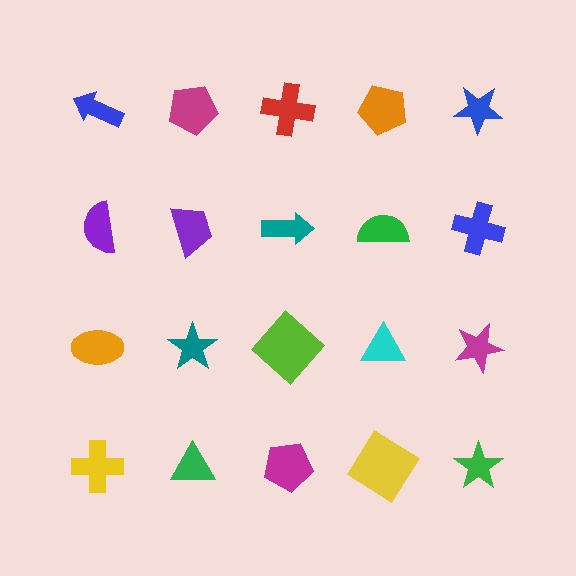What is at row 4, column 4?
A yellow diamond.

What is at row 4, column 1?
A yellow cross.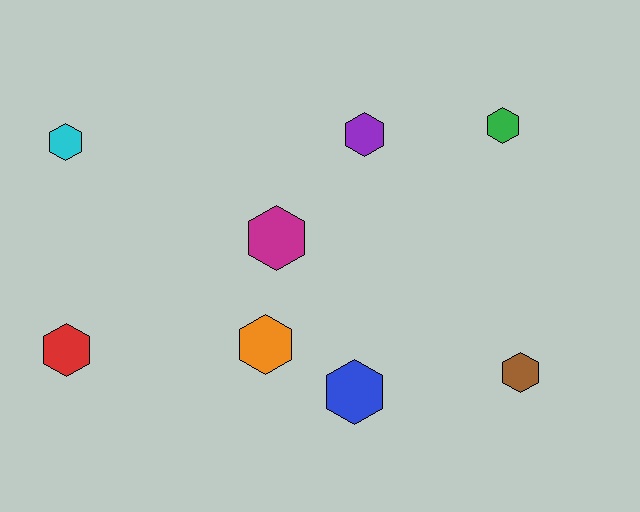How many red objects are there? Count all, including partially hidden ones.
There is 1 red object.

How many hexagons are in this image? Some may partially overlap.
There are 8 hexagons.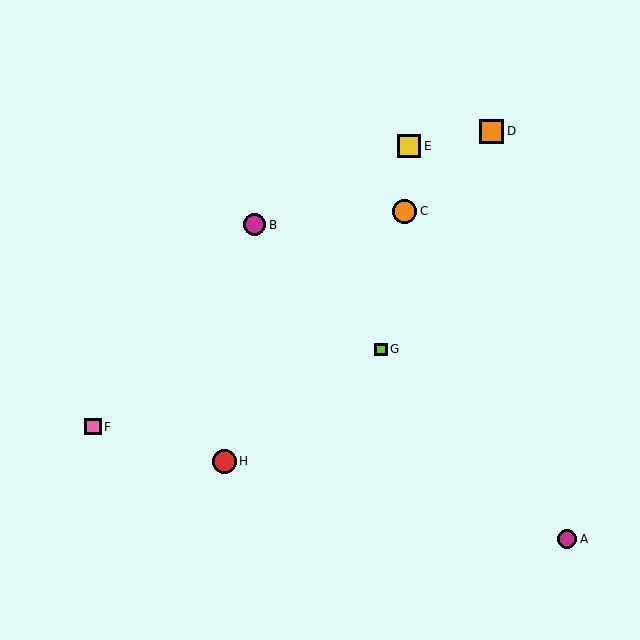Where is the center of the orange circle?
The center of the orange circle is at (405, 211).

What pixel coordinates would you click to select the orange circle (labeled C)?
Click at (405, 211) to select the orange circle C.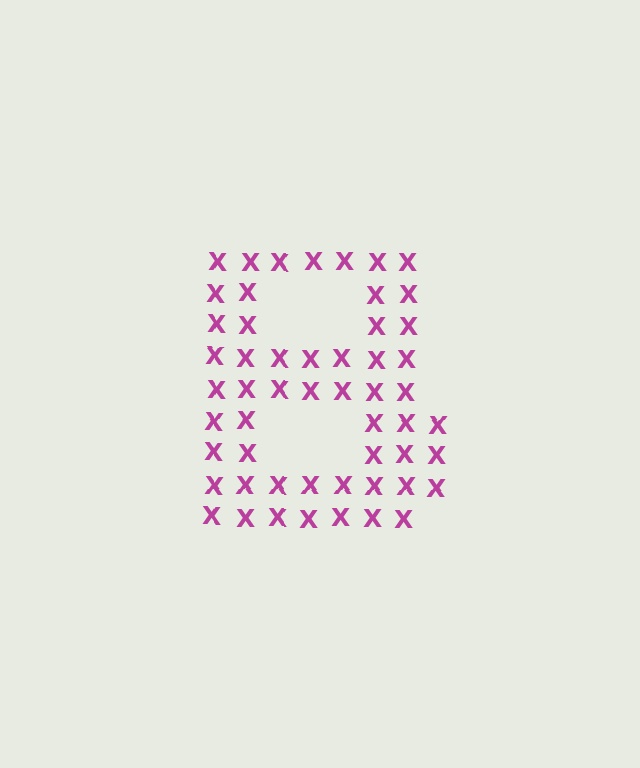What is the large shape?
The large shape is the letter B.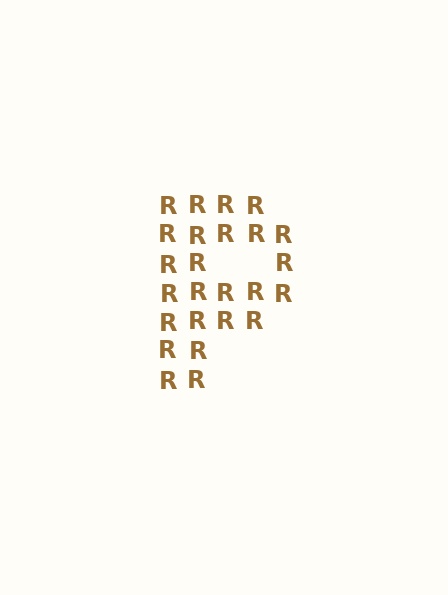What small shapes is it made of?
It is made of small letter R's.